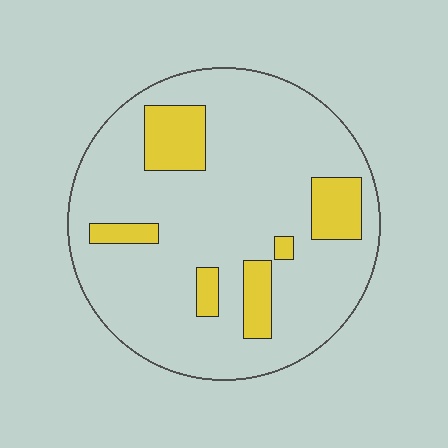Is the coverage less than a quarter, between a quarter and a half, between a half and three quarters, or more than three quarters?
Less than a quarter.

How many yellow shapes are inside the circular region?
6.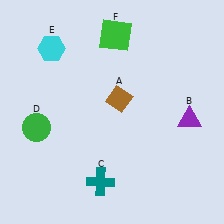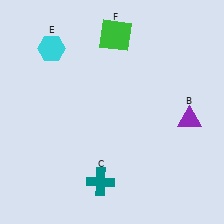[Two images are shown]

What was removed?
The brown diamond (A), the green circle (D) were removed in Image 2.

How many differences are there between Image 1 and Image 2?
There are 2 differences between the two images.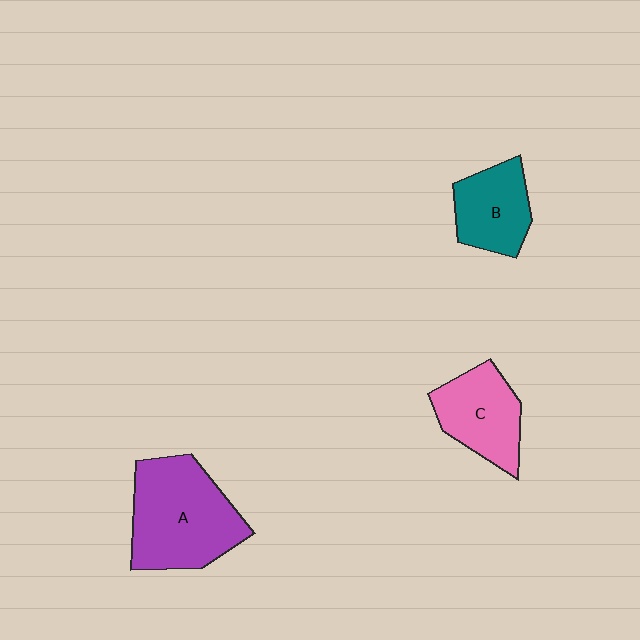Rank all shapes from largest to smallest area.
From largest to smallest: A (purple), C (pink), B (teal).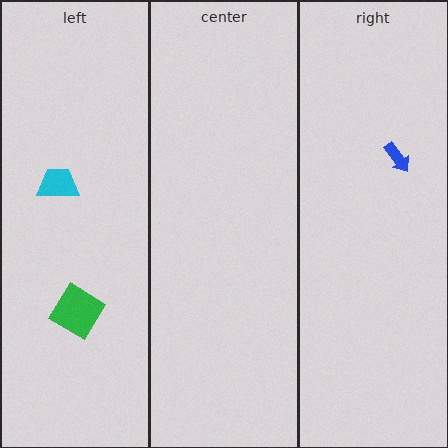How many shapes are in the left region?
2.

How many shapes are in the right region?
1.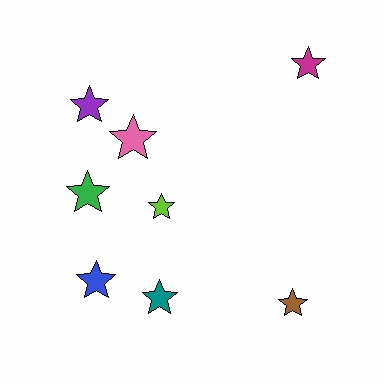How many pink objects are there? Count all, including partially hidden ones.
There is 1 pink object.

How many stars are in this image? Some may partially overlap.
There are 8 stars.